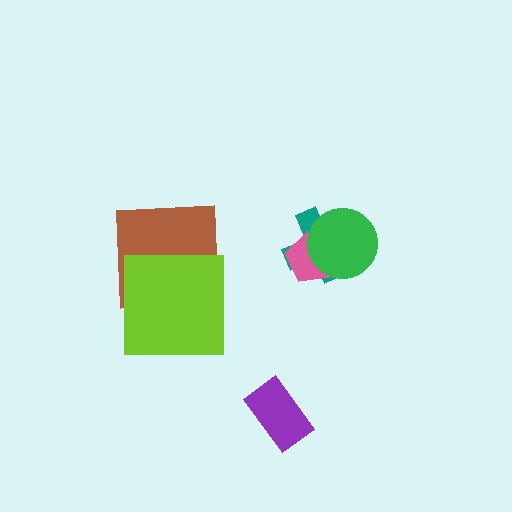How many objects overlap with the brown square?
1 object overlaps with the brown square.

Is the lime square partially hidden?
No, no other shape covers it.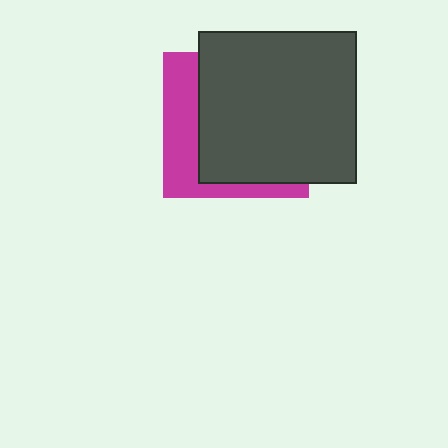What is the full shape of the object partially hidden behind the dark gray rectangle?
The partially hidden object is a magenta square.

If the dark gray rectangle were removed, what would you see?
You would see the complete magenta square.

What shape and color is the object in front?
The object in front is a dark gray rectangle.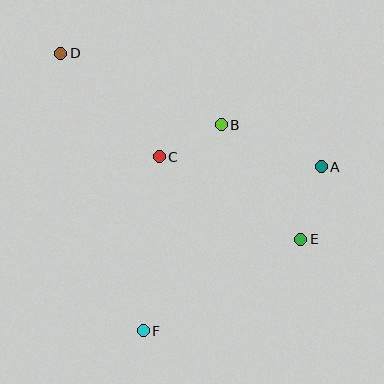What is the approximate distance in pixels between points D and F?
The distance between D and F is approximately 290 pixels.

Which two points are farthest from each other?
Points D and E are farthest from each other.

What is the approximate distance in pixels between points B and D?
The distance between B and D is approximately 175 pixels.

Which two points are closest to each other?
Points B and C are closest to each other.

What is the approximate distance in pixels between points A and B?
The distance between A and B is approximately 109 pixels.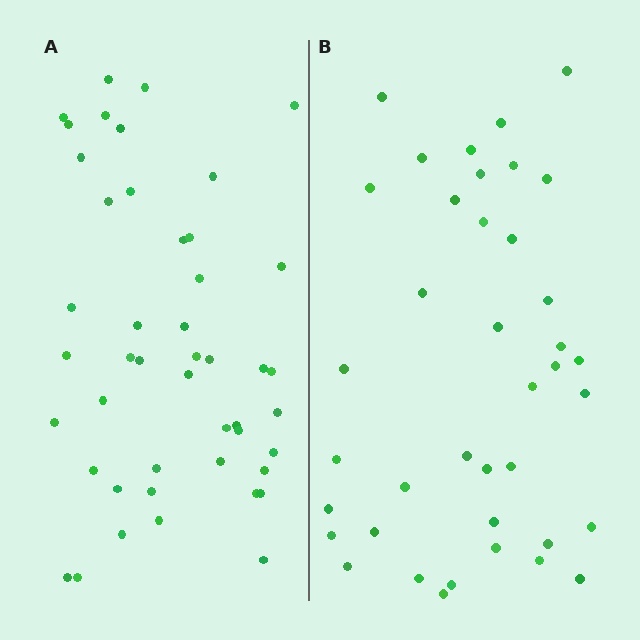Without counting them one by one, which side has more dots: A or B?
Region A (the left region) has more dots.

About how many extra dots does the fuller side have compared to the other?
Region A has roughly 8 or so more dots than region B.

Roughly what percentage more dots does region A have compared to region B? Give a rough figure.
About 20% more.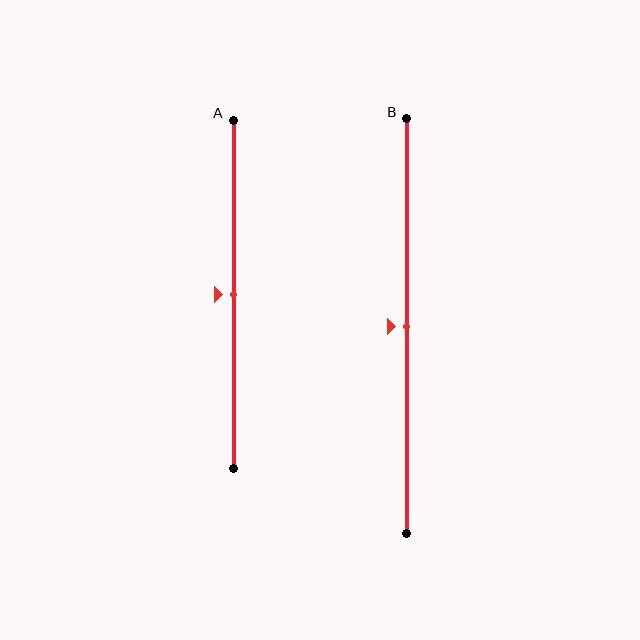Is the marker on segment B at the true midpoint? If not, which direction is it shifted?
Yes, the marker on segment B is at the true midpoint.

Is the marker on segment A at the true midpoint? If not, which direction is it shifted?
Yes, the marker on segment A is at the true midpoint.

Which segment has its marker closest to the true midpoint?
Segment A has its marker closest to the true midpoint.